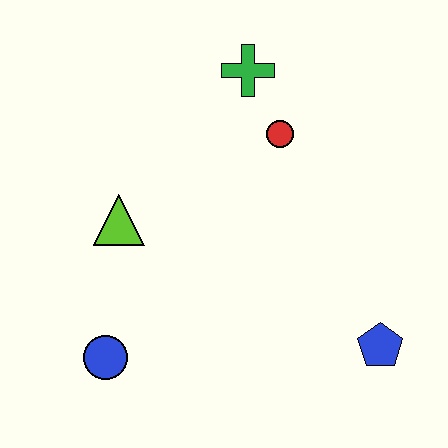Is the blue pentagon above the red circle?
No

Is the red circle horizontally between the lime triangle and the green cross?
No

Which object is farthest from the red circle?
The blue circle is farthest from the red circle.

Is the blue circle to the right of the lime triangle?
No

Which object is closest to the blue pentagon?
The red circle is closest to the blue pentagon.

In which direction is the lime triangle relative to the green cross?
The lime triangle is below the green cross.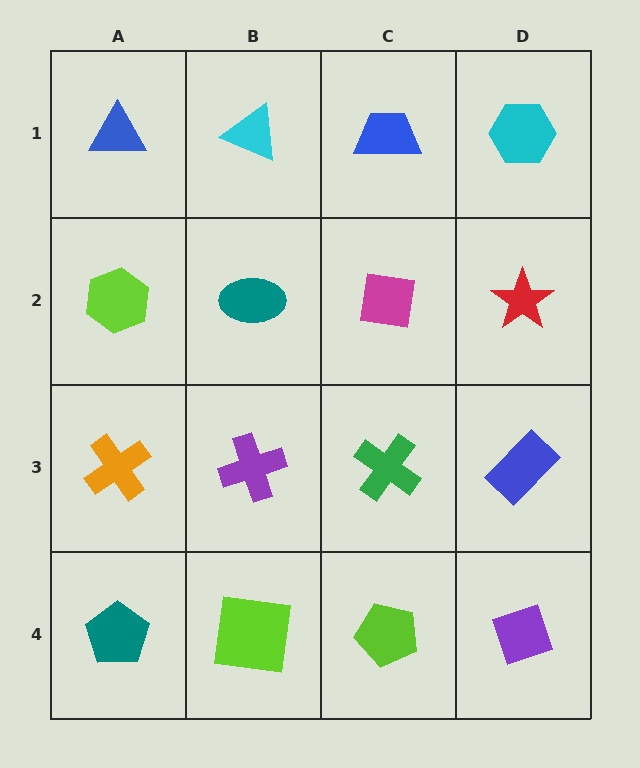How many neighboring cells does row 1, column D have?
2.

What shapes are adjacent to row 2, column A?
A blue triangle (row 1, column A), an orange cross (row 3, column A), a teal ellipse (row 2, column B).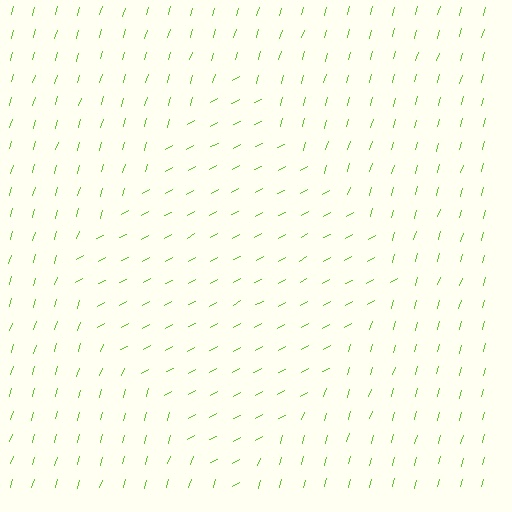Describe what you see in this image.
The image is filled with small lime line segments. A diamond region in the image has lines oriented differently from the surrounding lines, creating a visible texture boundary.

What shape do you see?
I see a diamond.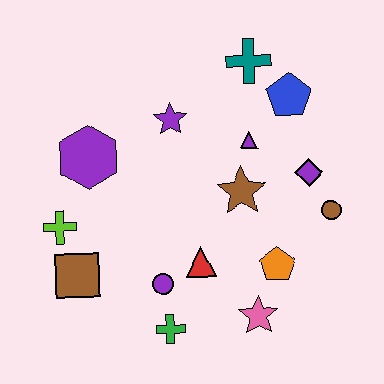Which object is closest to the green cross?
The purple circle is closest to the green cross.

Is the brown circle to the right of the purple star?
Yes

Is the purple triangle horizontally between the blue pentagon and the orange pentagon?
No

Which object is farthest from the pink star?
The teal cross is farthest from the pink star.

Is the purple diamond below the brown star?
No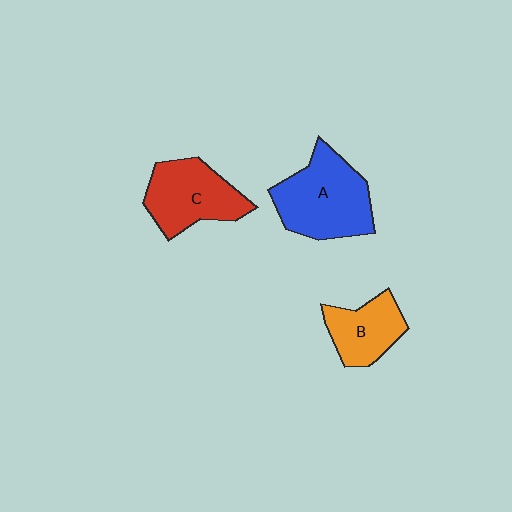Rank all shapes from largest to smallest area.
From largest to smallest: A (blue), C (red), B (orange).